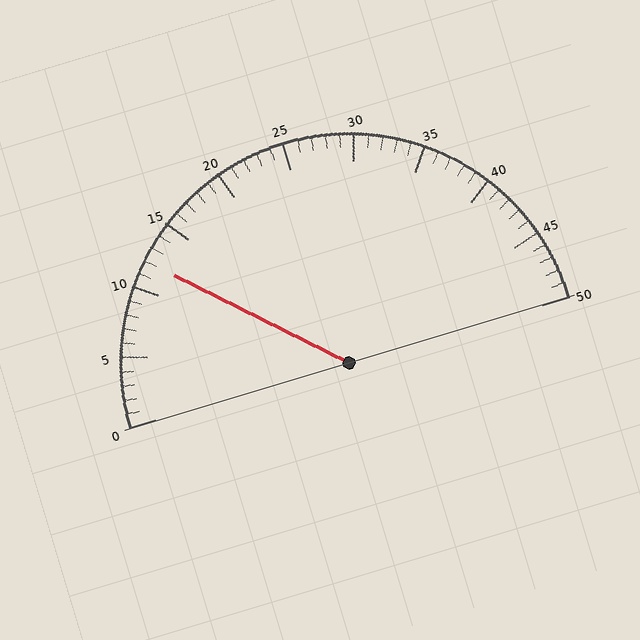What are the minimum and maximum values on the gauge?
The gauge ranges from 0 to 50.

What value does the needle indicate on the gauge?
The needle indicates approximately 12.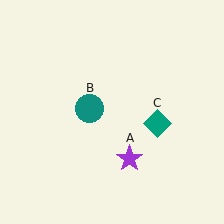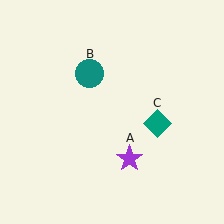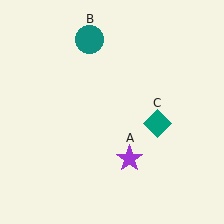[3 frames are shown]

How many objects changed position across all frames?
1 object changed position: teal circle (object B).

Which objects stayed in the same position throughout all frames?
Purple star (object A) and teal diamond (object C) remained stationary.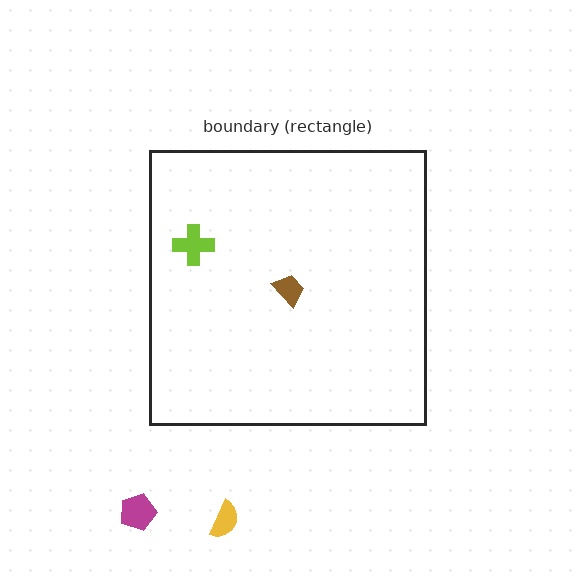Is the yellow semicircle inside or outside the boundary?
Outside.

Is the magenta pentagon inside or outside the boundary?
Outside.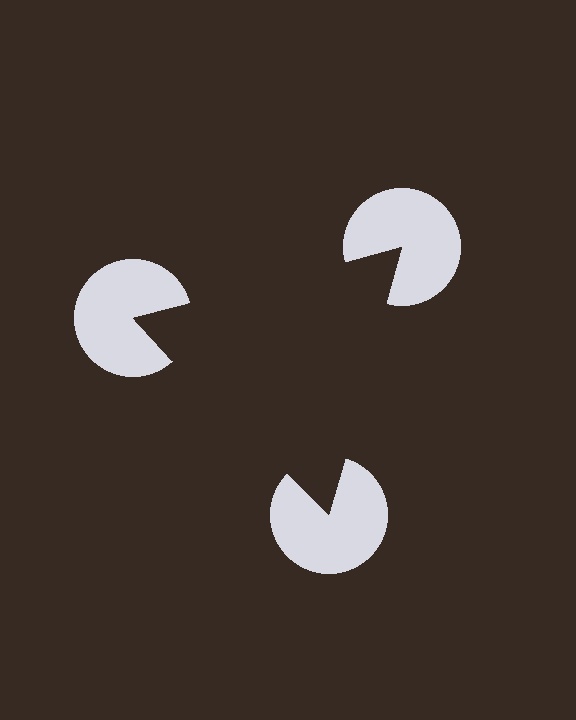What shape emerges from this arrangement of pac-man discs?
An illusory triangle — its edges are inferred from the aligned wedge cuts in the pac-man discs, not physically drawn.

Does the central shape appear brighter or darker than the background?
It typically appears slightly darker than the background, even though no actual brightness change is drawn.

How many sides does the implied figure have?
3 sides.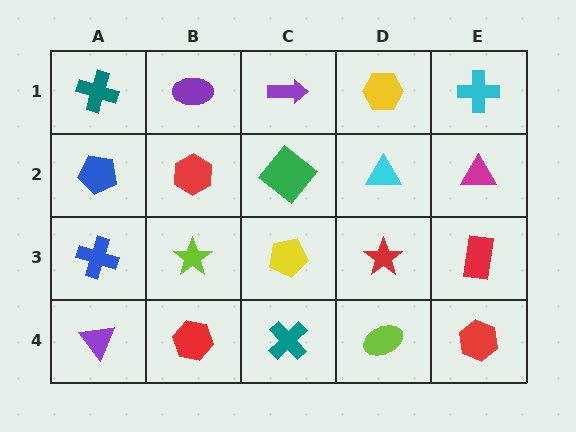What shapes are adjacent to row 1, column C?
A green diamond (row 2, column C), a purple ellipse (row 1, column B), a yellow hexagon (row 1, column D).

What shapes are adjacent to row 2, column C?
A purple arrow (row 1, column C), a yellow pentagon (row 3, column C), a red hexagon (row 2, column B), a cyan triangle (row 2, column D).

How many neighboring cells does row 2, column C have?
4.